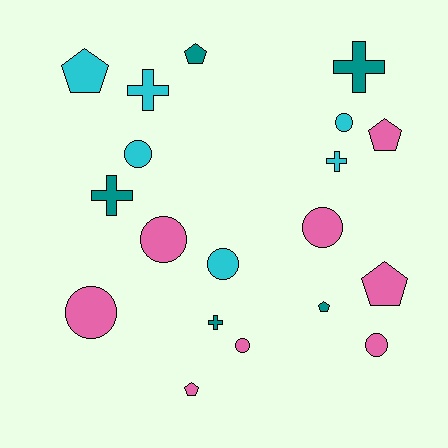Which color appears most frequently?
Pink, with 8 objects.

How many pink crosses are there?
There are no pink crosses.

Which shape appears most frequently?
Circle, with 8 objects.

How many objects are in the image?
There are 19 objects.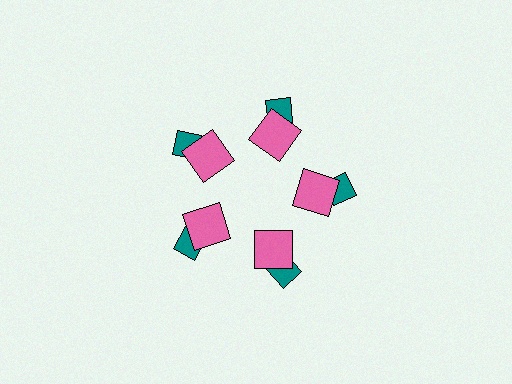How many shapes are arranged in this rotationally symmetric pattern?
There are 10 shapes, arranged in 5 groups of 2.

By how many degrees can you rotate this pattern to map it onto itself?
The pattern maps onto itself every 72 degrees of rotation.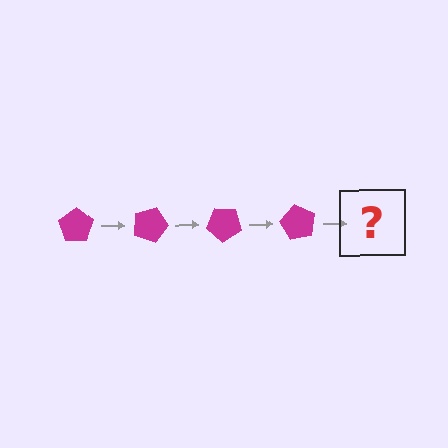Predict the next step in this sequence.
The next step is a magenta pentagon rotated 80 degrees.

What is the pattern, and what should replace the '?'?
The pattern is that the pentagon rotates 20 degrees each step. The '?' should be a magenta pentagon rotated 80 degrees.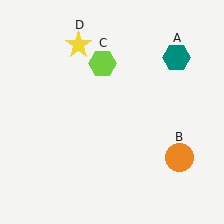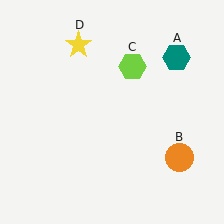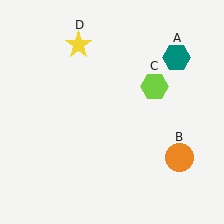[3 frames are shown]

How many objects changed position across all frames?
1 object changed position: lime hexagon (object C).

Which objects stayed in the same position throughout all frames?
Teal hexagon (object A) and orange circle (object B) and yellow star (object D) remained stationary.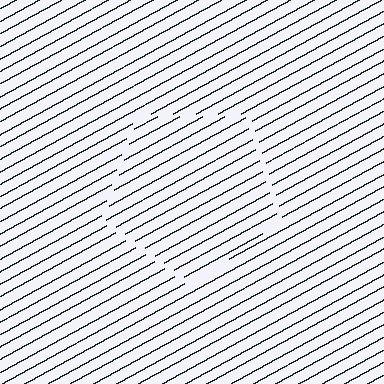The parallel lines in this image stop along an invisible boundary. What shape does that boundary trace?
An illusory pentagon. The interior of the shape contains the same grating, shifted by half a period — the contour is defined by the phase discontinuity where line-ends from the inner and outer gratings abut.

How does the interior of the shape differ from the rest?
The interior of the shape contains the same grating, shifted by half a period — the contour is defined by the phase discontinuity where line-ends from the inner and outer gratings abut.